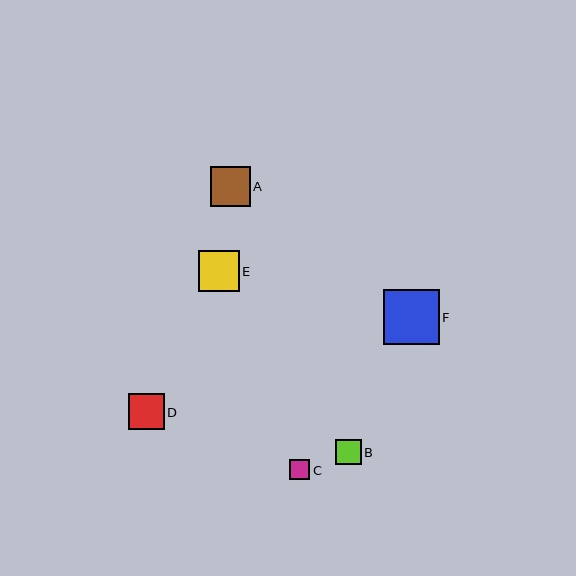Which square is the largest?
Square F is the largest with a size of approximately 55 pixels.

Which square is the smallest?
Square C is the smallest with a size of approximately 20 pixels.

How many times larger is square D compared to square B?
Square D is approximately 1.4 times the size of square B.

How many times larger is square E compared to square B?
Square E is approximately 1.6 times the size of square B.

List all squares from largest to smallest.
From largest to smallest: F, E, A, D, B, C.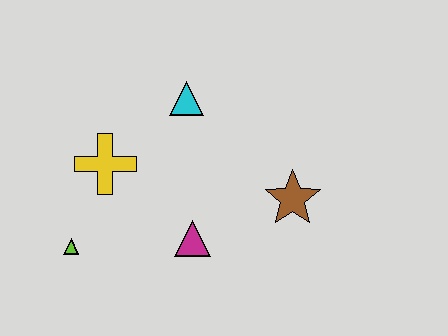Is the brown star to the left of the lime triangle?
No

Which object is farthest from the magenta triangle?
The cyan triangle is farthest from the magenta triangle.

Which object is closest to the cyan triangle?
The yellow cross is closest to the cyan triangle.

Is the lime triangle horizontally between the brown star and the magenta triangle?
No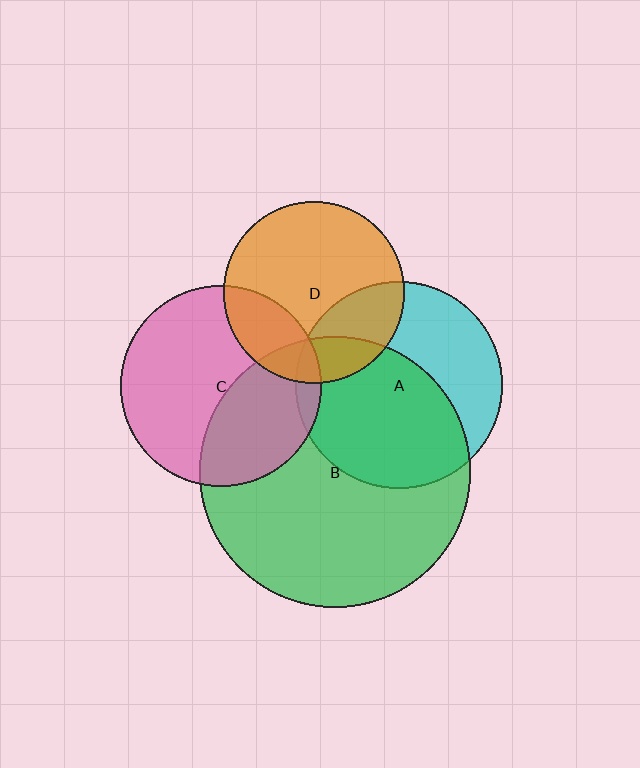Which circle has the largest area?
Circle B (green).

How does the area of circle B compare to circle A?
Approximately 1.7 times.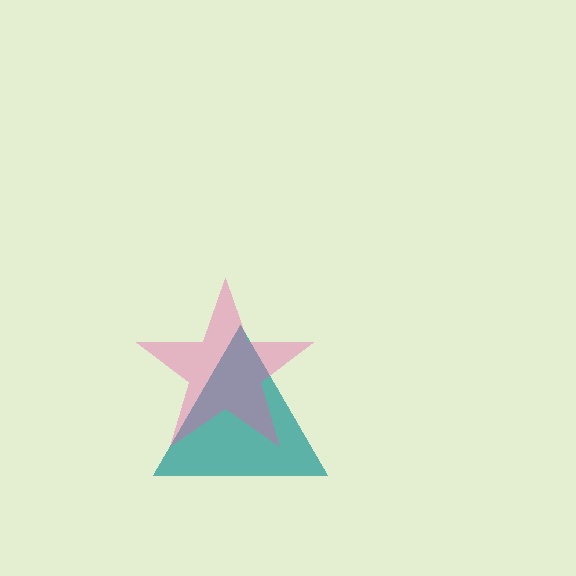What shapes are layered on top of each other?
The layered shapes are: a teal triangle, a pink star.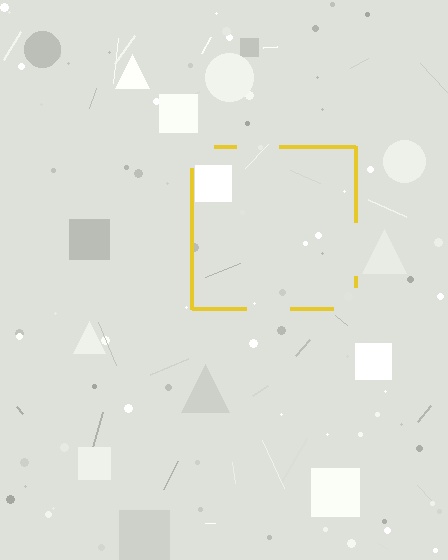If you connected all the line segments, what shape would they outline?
They would outline a square.